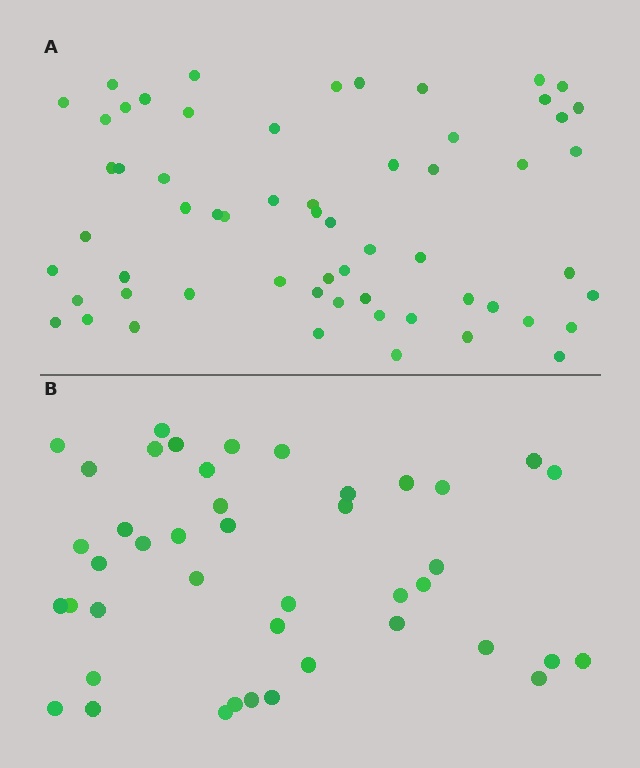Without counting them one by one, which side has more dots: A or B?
Region A (the top region) has more dots.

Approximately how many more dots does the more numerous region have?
Region A has approximately 15 more dots than region B.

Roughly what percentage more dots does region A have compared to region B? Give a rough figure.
About 40% more.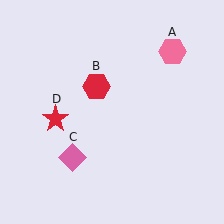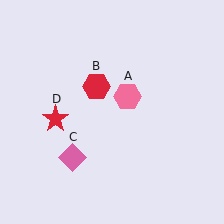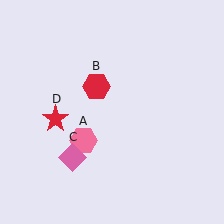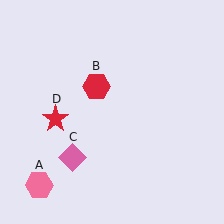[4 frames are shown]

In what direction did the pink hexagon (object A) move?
The pink hexagon (object A) moved down and to the left.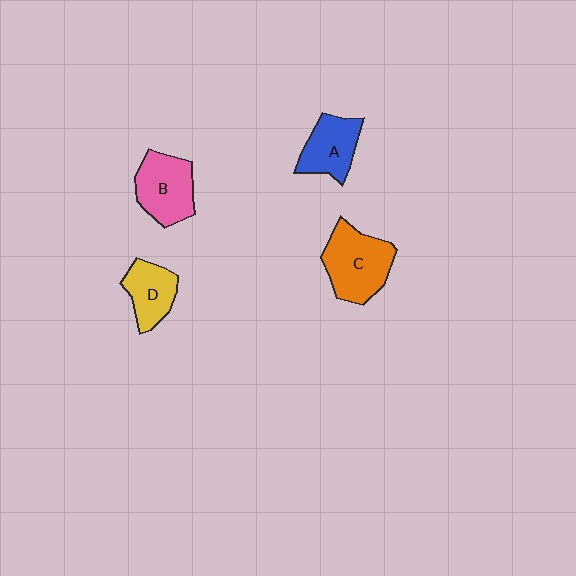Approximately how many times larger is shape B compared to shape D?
Approximately 1.3 times.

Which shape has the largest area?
Shape C (orange).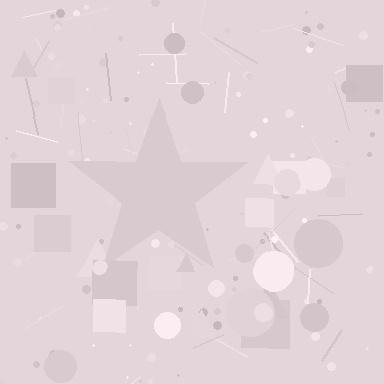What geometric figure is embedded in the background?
A star is embedded in the background.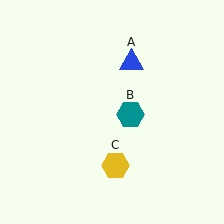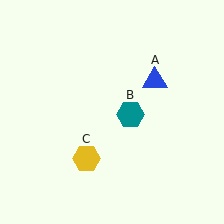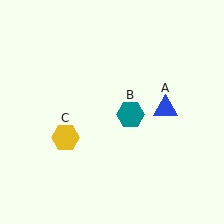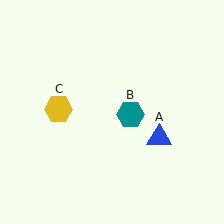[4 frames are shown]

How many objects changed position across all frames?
2 objects changed position: blue triangle (object A), yellow hexagon (object C).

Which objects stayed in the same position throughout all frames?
Teal hexagon (object B) remained stationary.